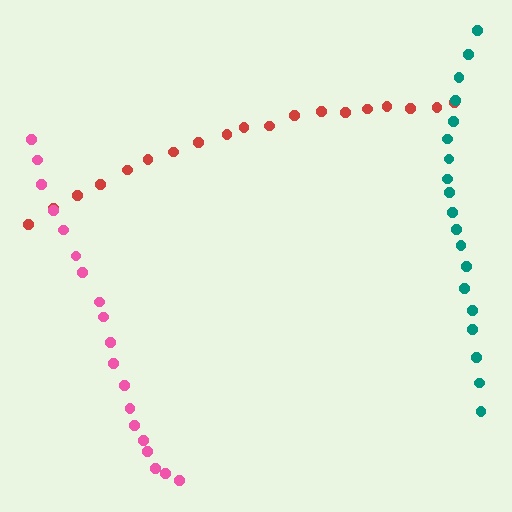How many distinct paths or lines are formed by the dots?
There are 3 distinct paths.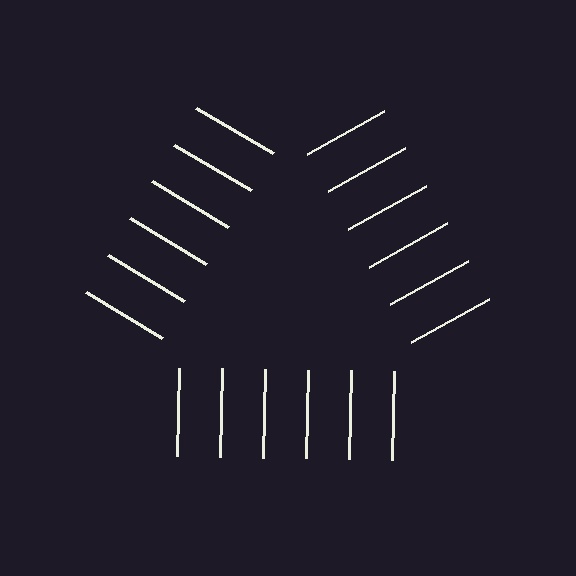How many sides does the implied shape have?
3 sides — the line-ends trace a triangle.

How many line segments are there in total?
18 — 6 along each of the 3 edges.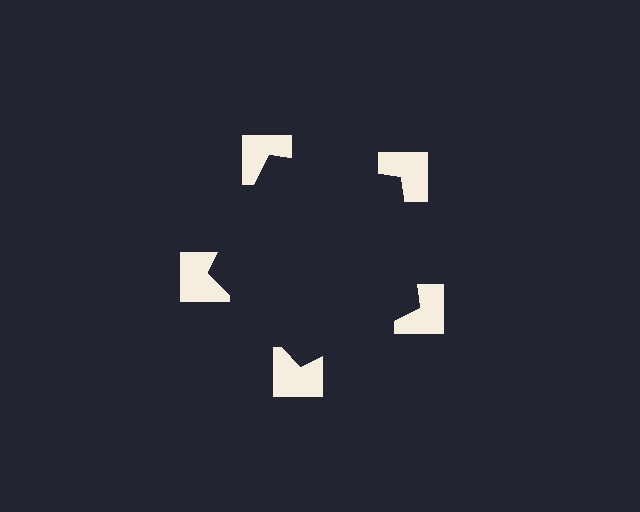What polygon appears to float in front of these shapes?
An illusory pentagon — its edges are inferred from the aligned wedge cuts in the notched squares, not physically drawn.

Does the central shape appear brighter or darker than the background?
It typically appears slightly darker than the background, even though no actual brightness change is drawn.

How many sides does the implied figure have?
5 sides.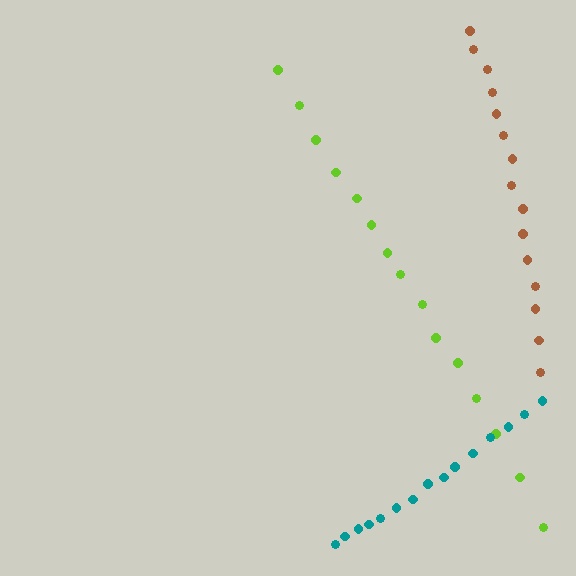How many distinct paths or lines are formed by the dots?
There are 3 distinct paths.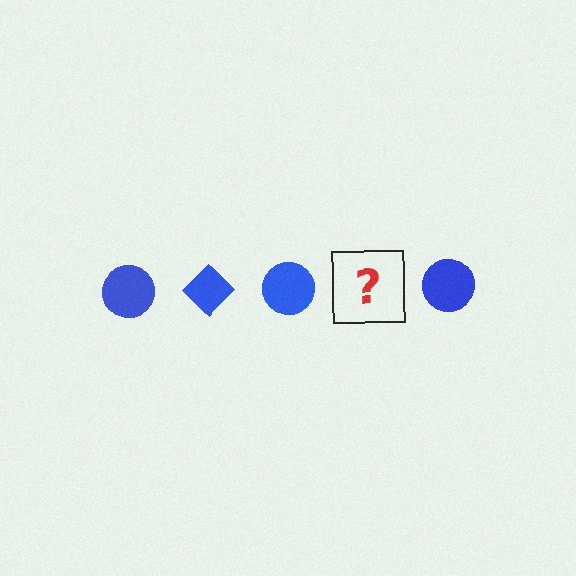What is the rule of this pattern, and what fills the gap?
The rule is that the pattern cycles through circle, diamond shapes in blue. The gap should be filled with a blue diamond.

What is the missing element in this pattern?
The missing element is a blue diamond.